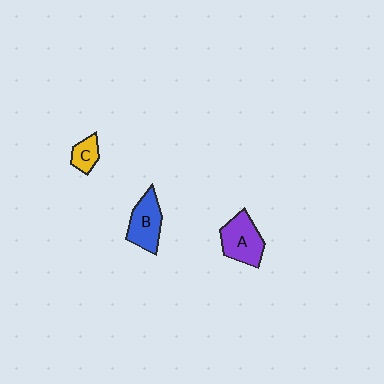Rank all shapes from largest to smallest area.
From largest to smallest: A (purple), B (blue), C (yellow).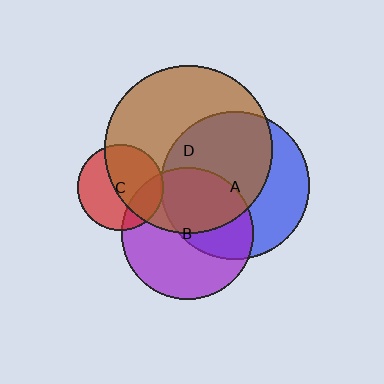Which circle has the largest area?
Circle D (brown).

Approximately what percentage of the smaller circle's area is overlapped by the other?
Approximately 55%.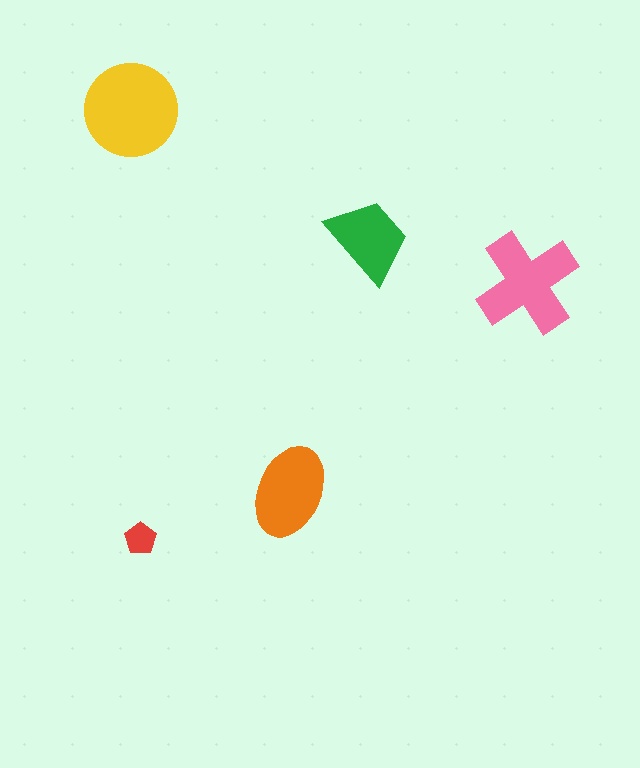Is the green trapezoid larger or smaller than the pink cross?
Smaller.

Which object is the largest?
The yellow circle.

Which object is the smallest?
The red pentagon.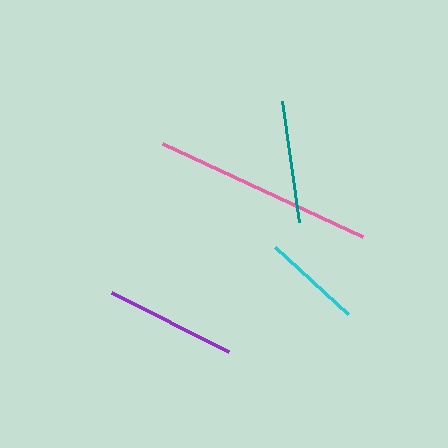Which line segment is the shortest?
The cyan line is the shortest at approximately 99 pixels.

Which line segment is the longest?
The pink line is the longest at approximately 220 pixels.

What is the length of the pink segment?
The pink segment is approximately 220 pixels long.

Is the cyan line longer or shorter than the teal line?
The teal line is longer than the cyan line.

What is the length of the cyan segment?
The cyan segment is approximately 99 pixels long.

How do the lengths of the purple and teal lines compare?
The purple and teal lines are approximately the same length.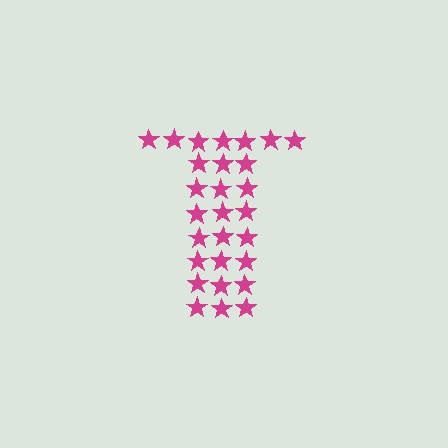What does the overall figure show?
The overall figure shows the letter T.